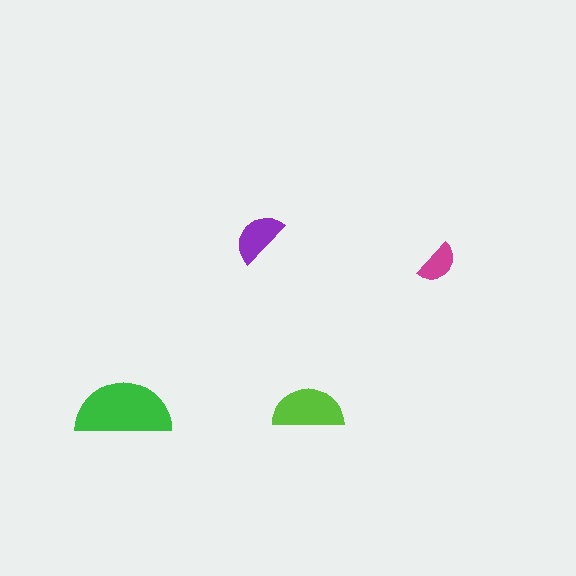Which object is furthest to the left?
The green semicircle is leftmost.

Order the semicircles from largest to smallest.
the green one, the lime one, the purple one, the magenta one.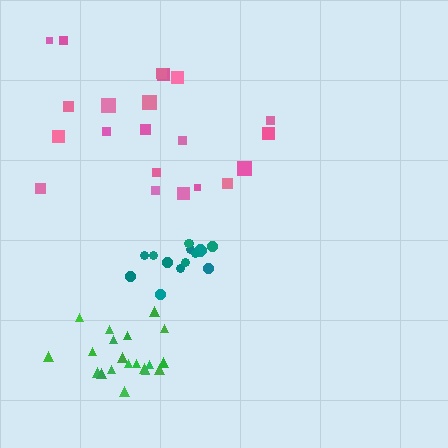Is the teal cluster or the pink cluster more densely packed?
Teal.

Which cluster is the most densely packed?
Green.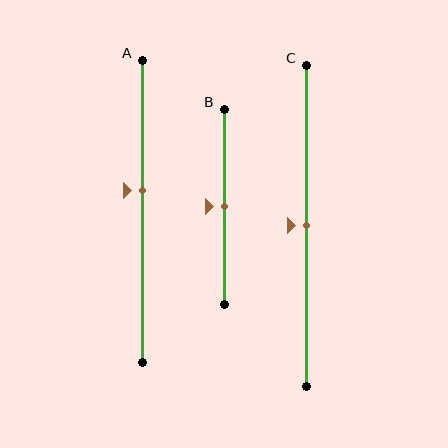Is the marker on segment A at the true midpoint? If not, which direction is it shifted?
No, the marker on segment A is shifted upward by about 7% of the segment length.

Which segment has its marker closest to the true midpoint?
Segment B has its marker closest to the true midpoint.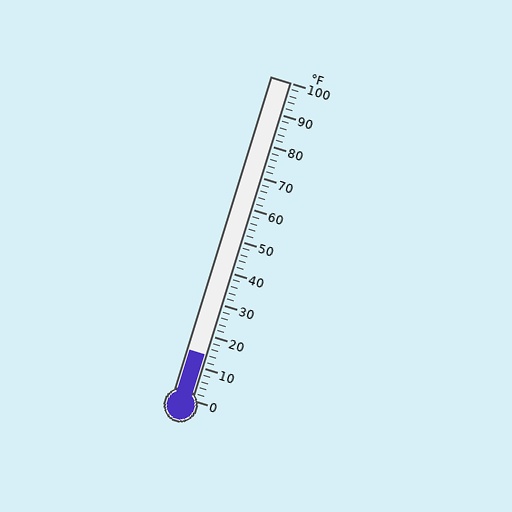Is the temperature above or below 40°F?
The temperature is below 40°F.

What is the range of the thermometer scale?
The thermometer scale ranges from 0°F to 100°F.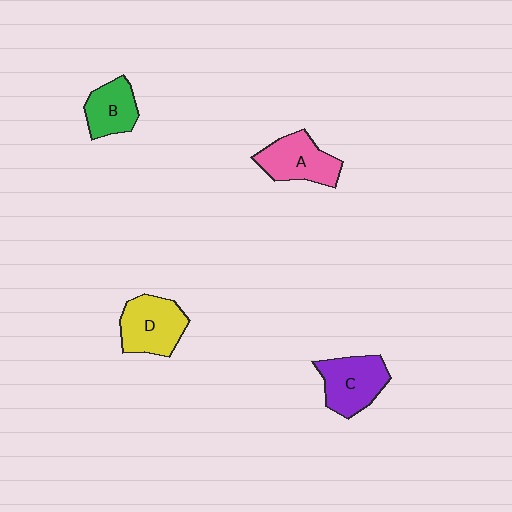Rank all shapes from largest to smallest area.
From largest to smallest: D (yellow), C (purple), A (pink), B (green).